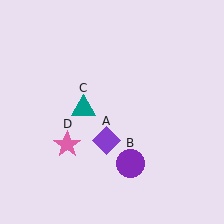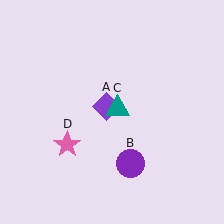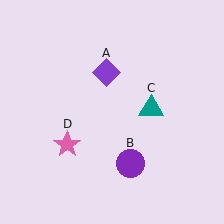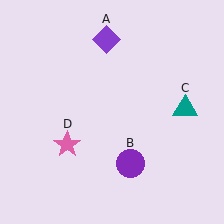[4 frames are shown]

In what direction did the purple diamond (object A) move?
The purple diamond (object A) moved up.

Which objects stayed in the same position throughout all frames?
Purple circle (object B) and pink star (object D) remained stationary.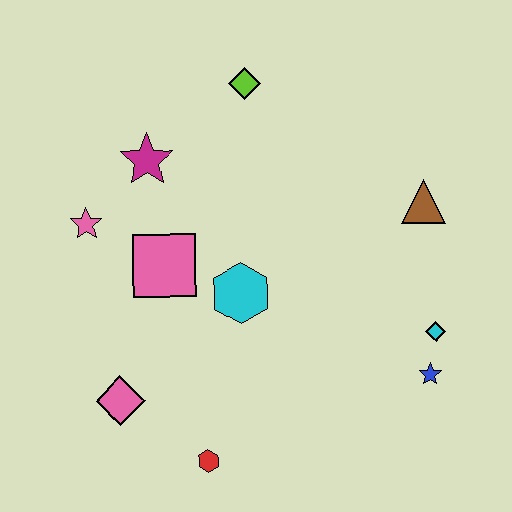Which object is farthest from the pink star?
The blue star is farthest from the pink star.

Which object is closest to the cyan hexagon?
The pink square is closest to the cyan hexagon.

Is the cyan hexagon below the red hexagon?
No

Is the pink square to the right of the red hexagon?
No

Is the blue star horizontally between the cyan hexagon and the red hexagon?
No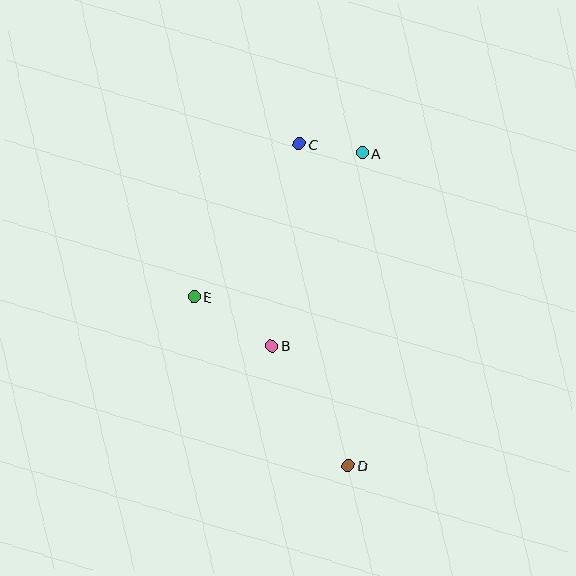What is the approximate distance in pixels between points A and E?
The distance between A and E is approximately 221 pixels.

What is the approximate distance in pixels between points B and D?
The distance between B and D is approximately 142 pixels.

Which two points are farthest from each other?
Points C and D are farthest from each other.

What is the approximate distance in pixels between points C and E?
The distance between C and E is approximately 186 pixels.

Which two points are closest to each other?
Points A and C are closest to each other.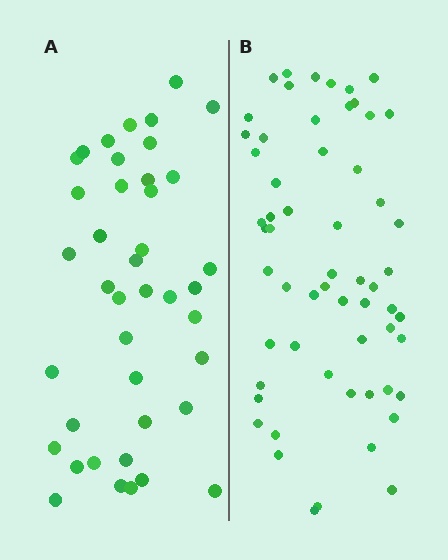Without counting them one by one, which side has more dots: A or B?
Region B (the right region) has more dots.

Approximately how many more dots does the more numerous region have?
Region B has approximately 20 more dots than region A.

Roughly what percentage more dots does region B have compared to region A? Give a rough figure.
About 45% more.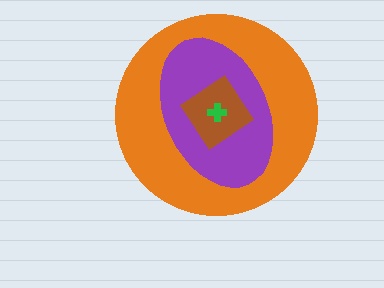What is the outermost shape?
The orange circle.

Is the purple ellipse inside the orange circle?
Yes.